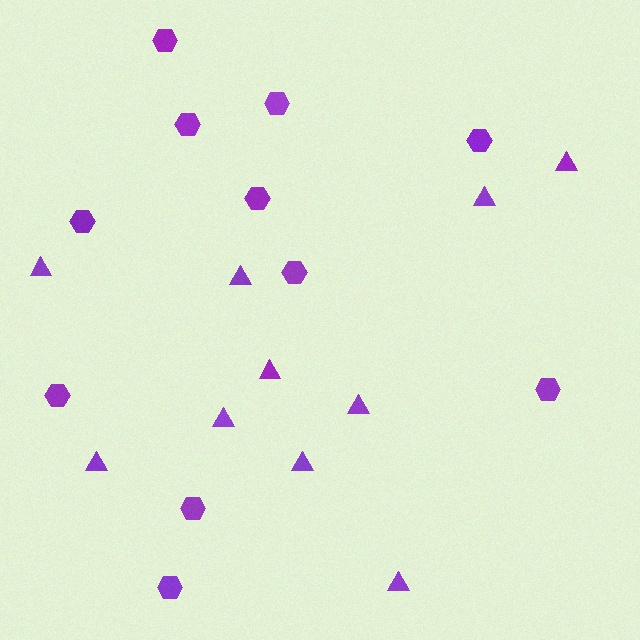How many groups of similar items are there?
There are 2 groups: one group of hexagons (11) and one group of triangles (10).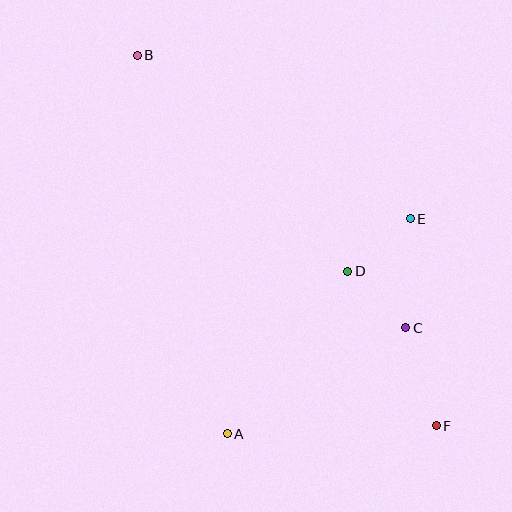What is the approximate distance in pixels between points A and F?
The distance between A and F is approximately 209 pixels.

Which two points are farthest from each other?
Points B and F are farthest from each other.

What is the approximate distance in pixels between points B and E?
The distance between B and E is approximately 318 pixels.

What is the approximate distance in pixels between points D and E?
The distance between D and E is approximately 82 pixels.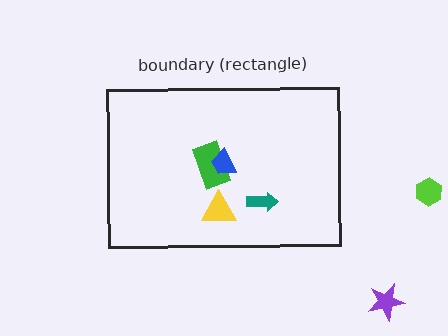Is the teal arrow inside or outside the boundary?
Inside.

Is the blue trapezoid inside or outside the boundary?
Inside.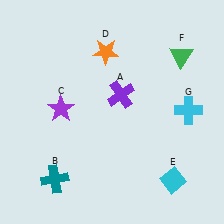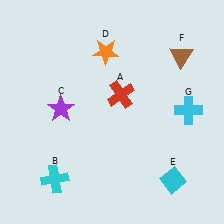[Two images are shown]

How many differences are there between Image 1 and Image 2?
There are 3 differences between the two images.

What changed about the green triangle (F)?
In Image 1, F is green. In Image 2, it changed to brown.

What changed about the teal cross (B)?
In Image 1, B is teal. In Image 2, it changed to cyan.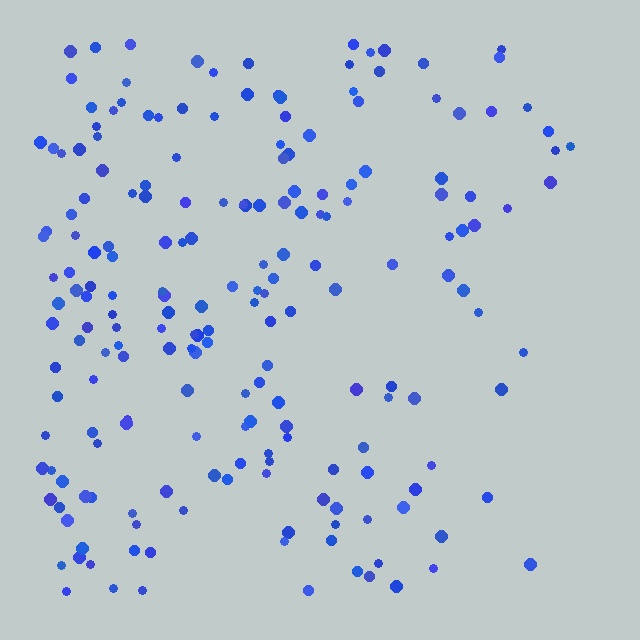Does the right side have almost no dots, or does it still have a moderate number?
Still a moderate number, just noticeably fewer than the left.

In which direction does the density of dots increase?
From right to left, with the left side densest.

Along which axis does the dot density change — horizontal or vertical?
Horizontal.